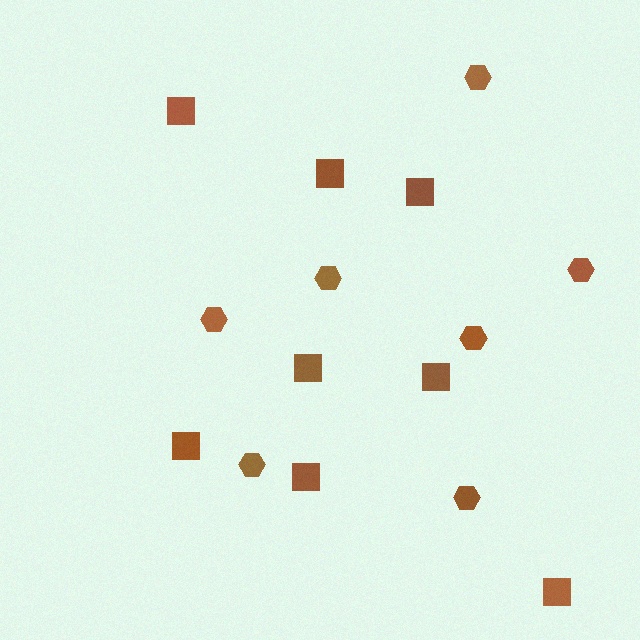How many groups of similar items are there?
There are 2 groups: one group of squares (8) and one group of hexagons (7).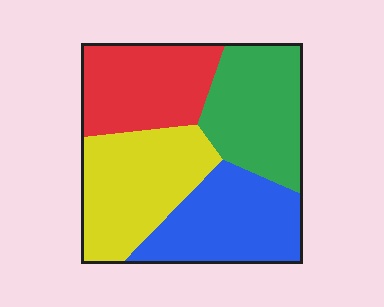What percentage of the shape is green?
Green covers about 25% of the shape.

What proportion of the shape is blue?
Blue takes up less than a quarter of the shape.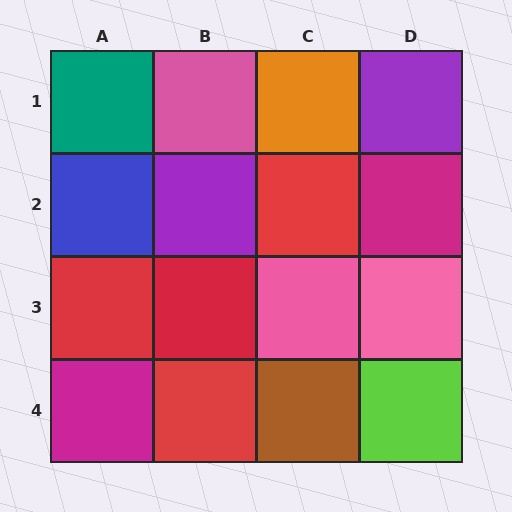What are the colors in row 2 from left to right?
Blue, purple, red, magenta.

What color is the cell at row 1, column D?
Purple.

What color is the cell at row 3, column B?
Red.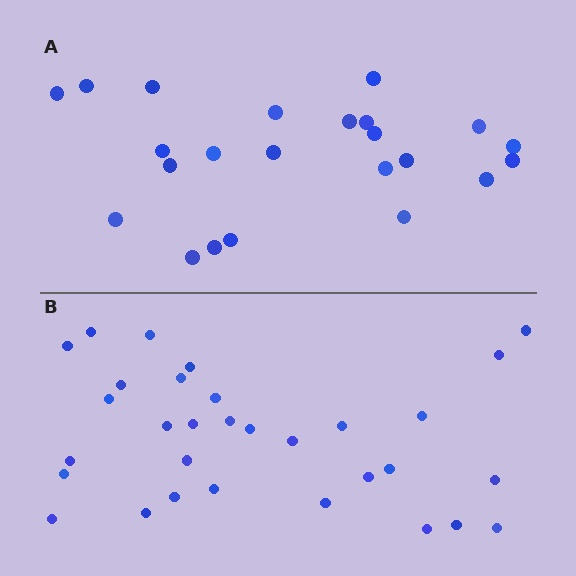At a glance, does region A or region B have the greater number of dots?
Region B (the bottom region) has more dots.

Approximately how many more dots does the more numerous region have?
Region B has roughly 8 or so more dots than region A.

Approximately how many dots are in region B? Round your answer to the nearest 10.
About 30 dots. (The exact count is 31, which rounds to 30.)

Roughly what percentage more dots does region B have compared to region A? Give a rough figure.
About 35% more.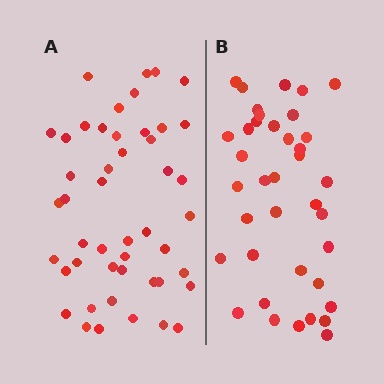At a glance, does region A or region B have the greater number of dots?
Region A (the left region) has more dots.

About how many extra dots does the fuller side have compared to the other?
Region A has roughly 8 or so more dots than region B.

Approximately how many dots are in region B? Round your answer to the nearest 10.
About 40 dots. (The exact count is 38, which rounds to 40.)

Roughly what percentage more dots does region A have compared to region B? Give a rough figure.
About 25% more.